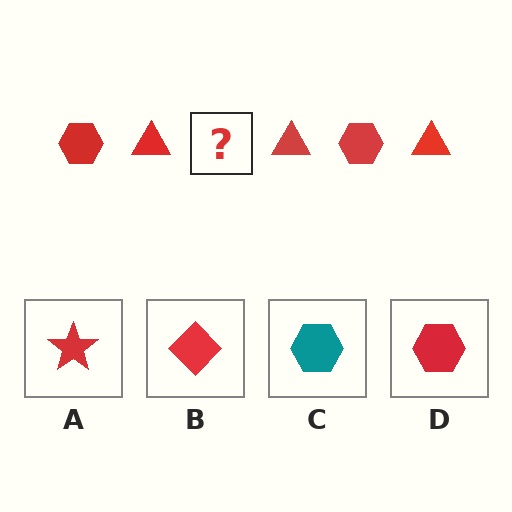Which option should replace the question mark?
Option D.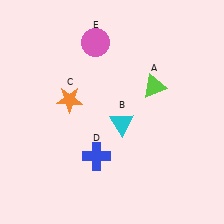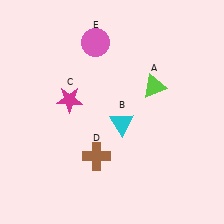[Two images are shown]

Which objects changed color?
C changed from orange to magenta. D changed from blue to brown.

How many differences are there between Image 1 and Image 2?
There are 2 differences between the two images.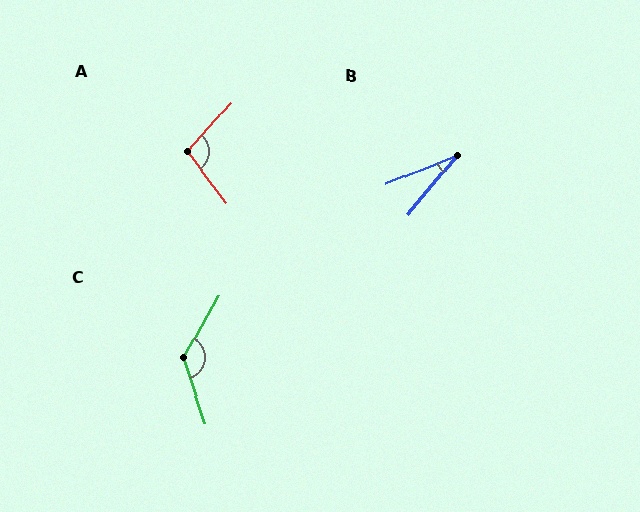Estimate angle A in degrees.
Approximately 101 degrees.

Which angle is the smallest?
B, at approximately 28 degrees.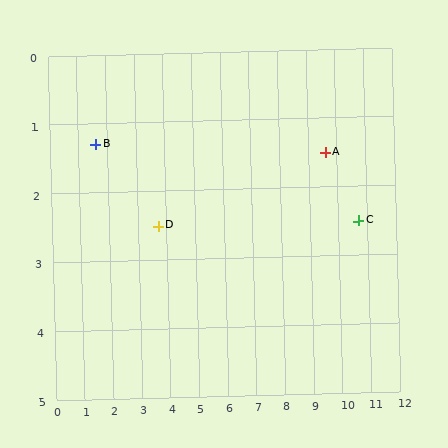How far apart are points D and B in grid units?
Points D and B are about 2.4 grid units apart.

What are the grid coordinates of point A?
Point A is at approximately (9.6, 1.5).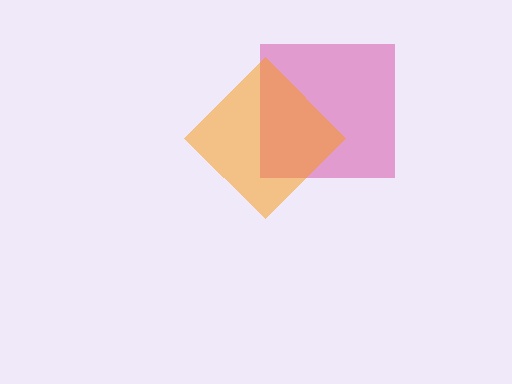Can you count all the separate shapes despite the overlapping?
Yes, there are 2 separate shapes.